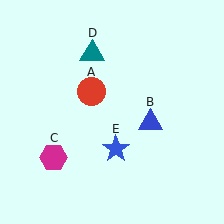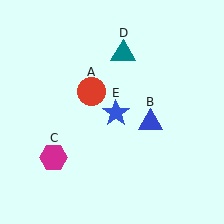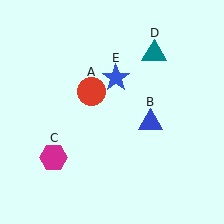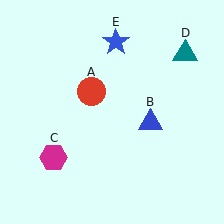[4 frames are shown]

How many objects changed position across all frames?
2 objects changed position: teal triangle (object D), blue star (object E).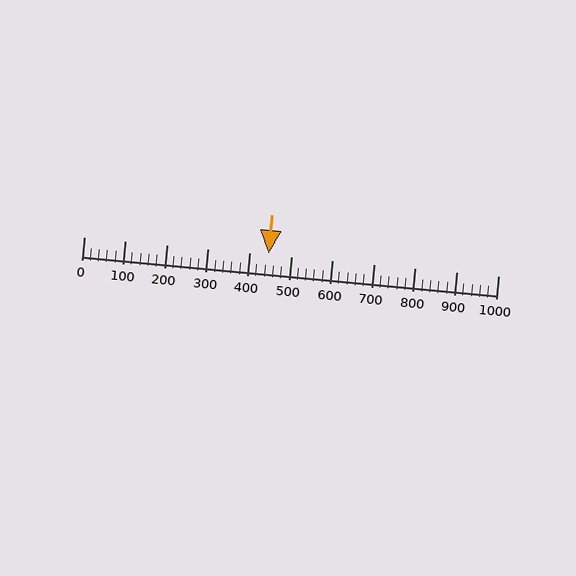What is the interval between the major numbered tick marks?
The major tick marks are spaced 100 units apart.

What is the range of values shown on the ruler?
The ruler shows values from 0 to 1000.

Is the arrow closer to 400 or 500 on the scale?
The arrow is closer to 400.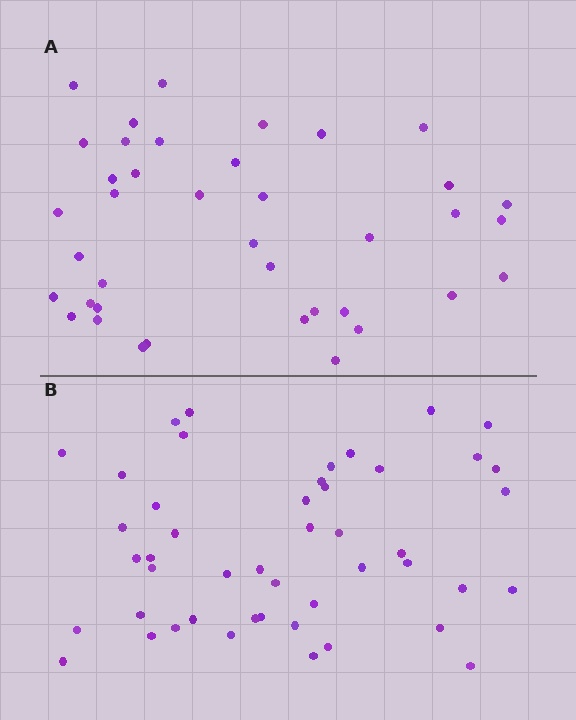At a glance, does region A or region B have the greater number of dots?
Region B (the bottom region) has more dots.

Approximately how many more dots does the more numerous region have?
Region B has roughly 8 or so more dots than region A.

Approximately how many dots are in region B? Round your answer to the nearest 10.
About 50 dots. (The exact count is 47, which rounds to 50.)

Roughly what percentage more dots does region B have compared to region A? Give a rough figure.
About 20% more.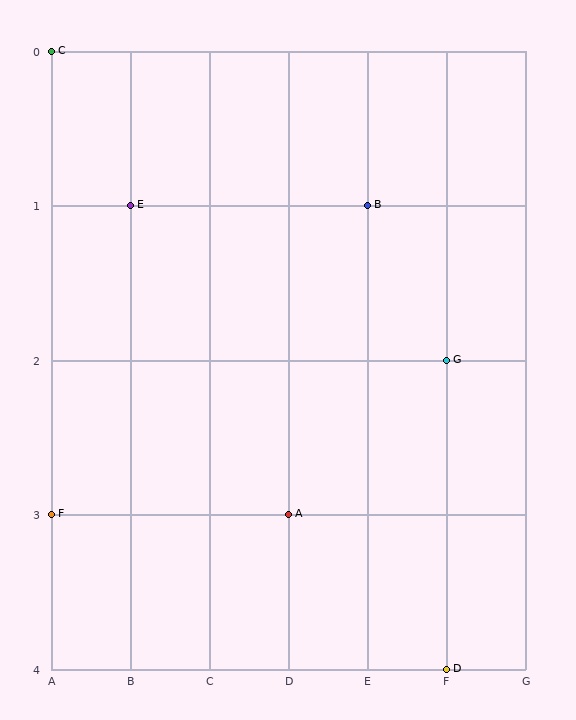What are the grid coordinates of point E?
Point E is at grid coordinates (B, 1).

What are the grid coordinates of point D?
Point D is at grid coordinates (F, 4).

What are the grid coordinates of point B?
Point B is at grid coordinates (E, 1).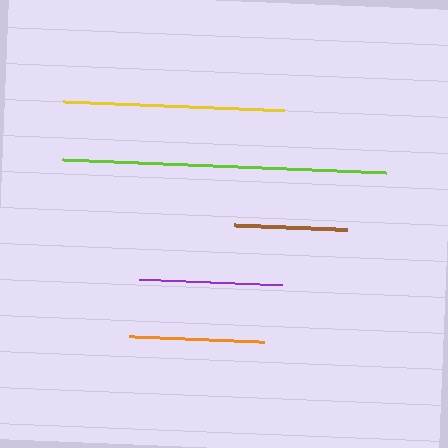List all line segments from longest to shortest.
From longest to shortest: lime, yellow, purple, orange, brown.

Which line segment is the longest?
The lime line is the longest at approximately 324 pixels.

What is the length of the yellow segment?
The yellow segment is approximately 222 pixels long.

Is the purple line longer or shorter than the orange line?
The purple line is longer than the orange line.